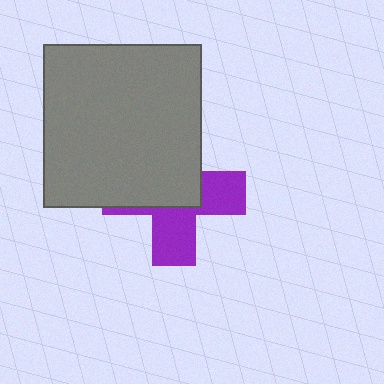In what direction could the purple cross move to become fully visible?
The purple cross could move toward the lower-right. That would shift it out from behind the gray rectangle entirely.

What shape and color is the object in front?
The object in front is a gray rectangle.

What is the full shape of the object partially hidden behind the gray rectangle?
The partially hidden object is a purple cross.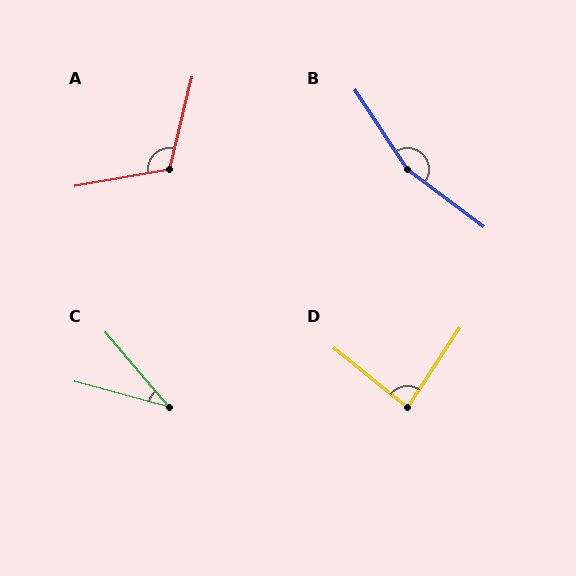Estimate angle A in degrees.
Approximately 114 degrees.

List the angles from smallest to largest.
C (35°), D (85°), A (114°), B (160°).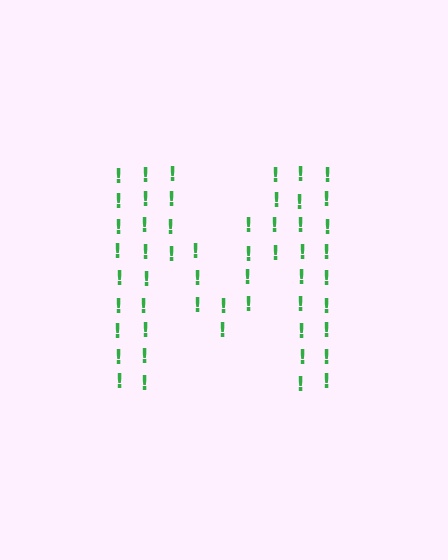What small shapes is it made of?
It is made of small exclamation marks.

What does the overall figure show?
The overall figure shows the letter M.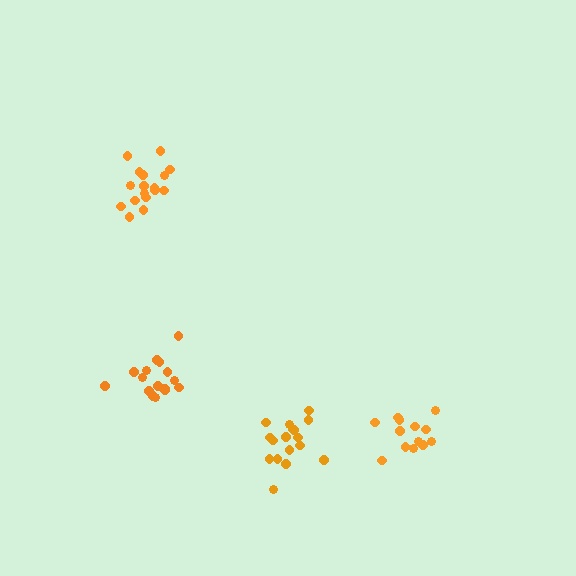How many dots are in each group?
Group 1: 13 dots, Group 2: 17 dots, Group 3: 17 dots, Group 4: 17 dots (64 total).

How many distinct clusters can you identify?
There are 4 distinct clusters.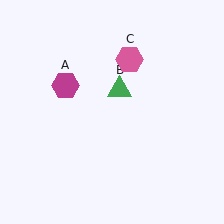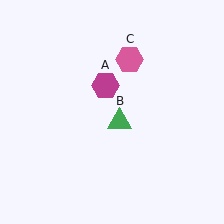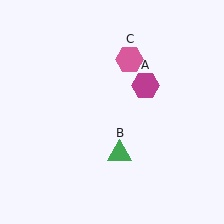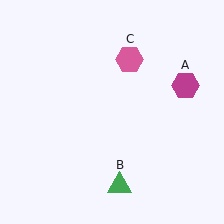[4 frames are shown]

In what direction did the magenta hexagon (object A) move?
The magenta hexagon (object A) moved right.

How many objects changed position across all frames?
2 objects changed position: magenta hexagon (object A), green triangle (object B).